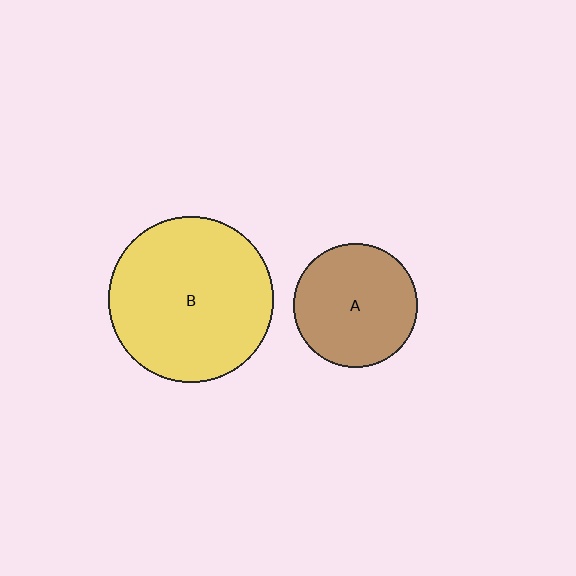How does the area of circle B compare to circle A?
Approximately 1.8 times.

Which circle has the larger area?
Circle B (yellow).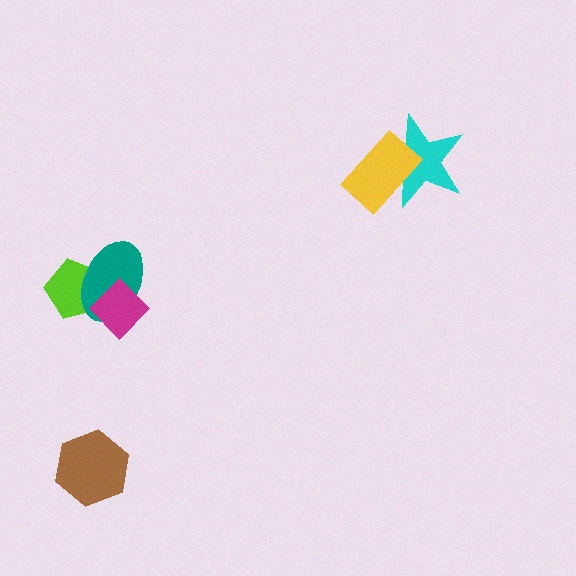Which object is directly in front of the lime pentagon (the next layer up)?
The teal ellipse is directly in front of the lime pentagon.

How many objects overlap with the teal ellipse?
2 objects overlap with the teal ellipse.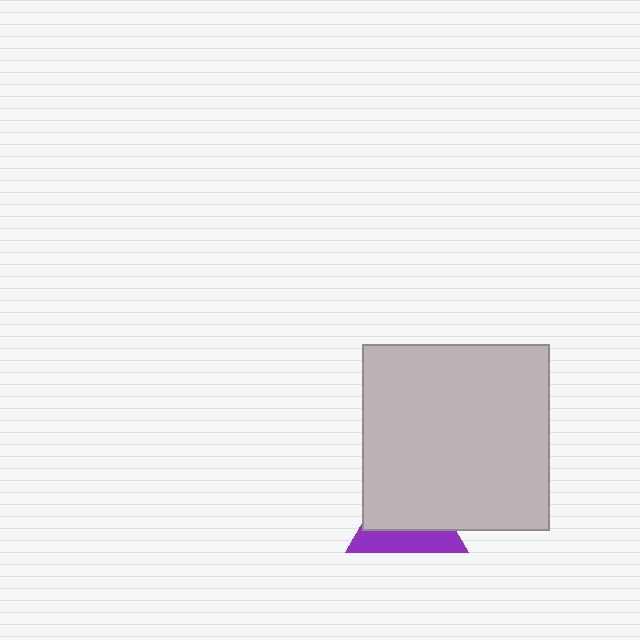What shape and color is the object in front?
The object in front is a light gray square.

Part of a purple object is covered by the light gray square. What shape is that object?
It is a triangle.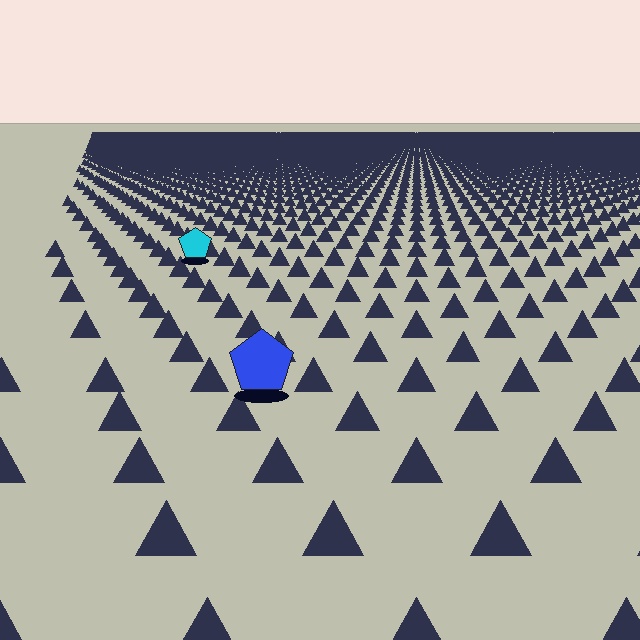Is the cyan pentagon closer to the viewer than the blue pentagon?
No. The blue pentagon is closer — you can tell from the texture gradient: the ground texture is coarser near it.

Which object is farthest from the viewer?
The cyan pentagon is farthest from the viewer. It appears smaller and the ground texture around it is denser.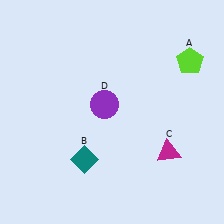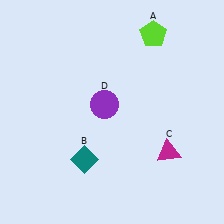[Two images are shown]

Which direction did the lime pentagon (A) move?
The lime pentagon (A) moved left.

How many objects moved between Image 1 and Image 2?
1 object moved between the two images.